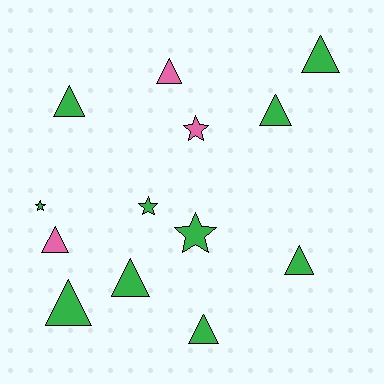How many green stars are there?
There are 3 green stars.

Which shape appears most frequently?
Triangle, with 9 objects.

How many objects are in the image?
There are 13 objects.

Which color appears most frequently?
Green, with 10 objects.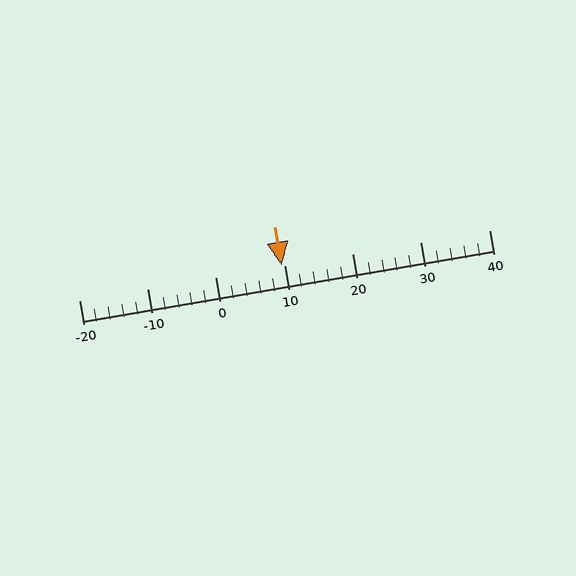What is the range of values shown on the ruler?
The ruler shows values from -20 to 40.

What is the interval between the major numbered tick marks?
The major tick marks are spaced 10 units apart.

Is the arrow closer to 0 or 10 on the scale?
The arrow is closer to 10.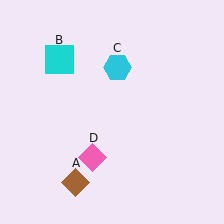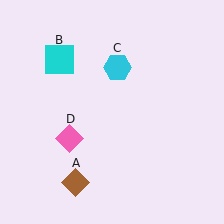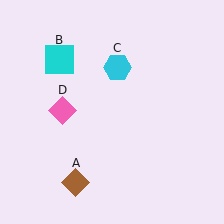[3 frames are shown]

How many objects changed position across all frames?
1 object changed position: pink diamond (object D).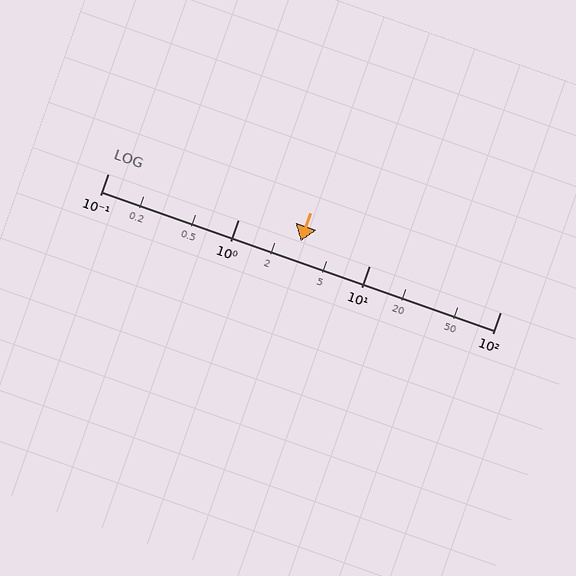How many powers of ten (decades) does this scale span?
The scale spans 3 decades, from 0.1 to 100.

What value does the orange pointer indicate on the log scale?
The pointer indicates approximately 3.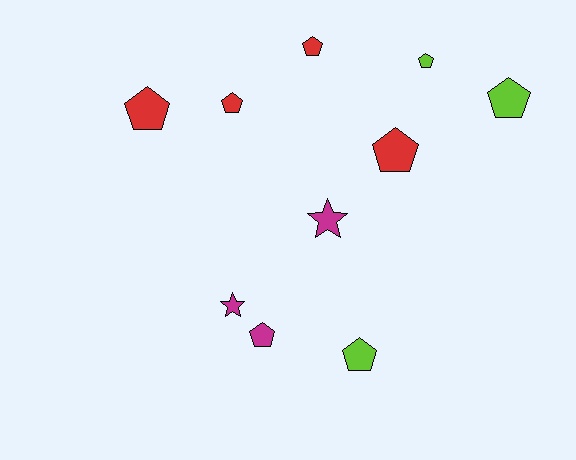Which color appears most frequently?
Red, with 4 objects.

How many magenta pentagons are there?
There is 1 magenta pentagon.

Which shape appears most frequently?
Pentagon, with 8 objects.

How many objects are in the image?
There are 10 objects.